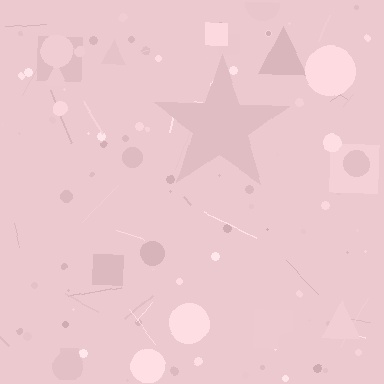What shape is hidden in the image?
A star is hidden in the image.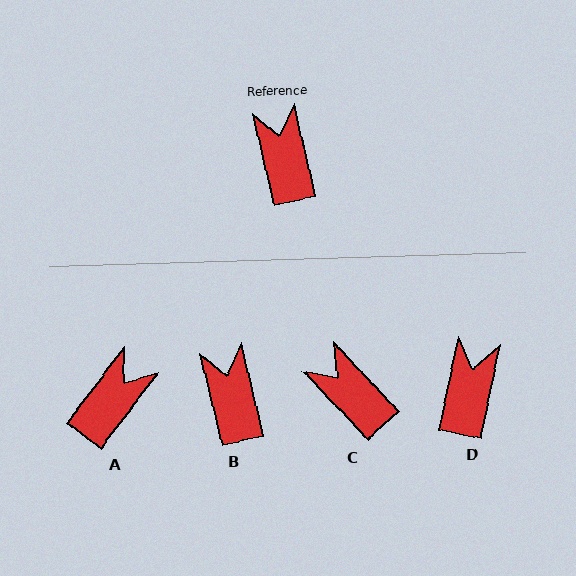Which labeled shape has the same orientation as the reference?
B.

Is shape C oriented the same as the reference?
No, it is off by about 30 degrees.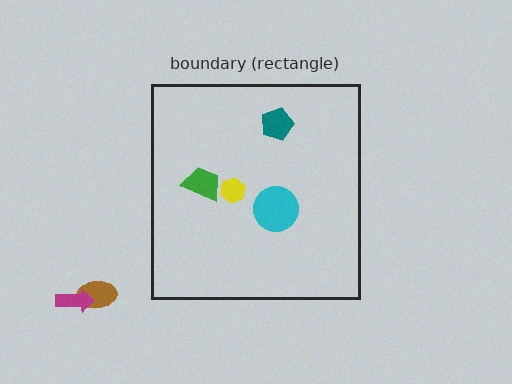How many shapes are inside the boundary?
4 inside, 2 outside.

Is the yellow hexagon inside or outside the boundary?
Inside.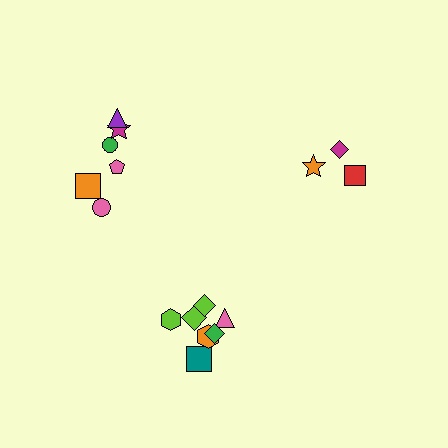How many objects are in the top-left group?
There are 6 objects.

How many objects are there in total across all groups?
There are 16 objects.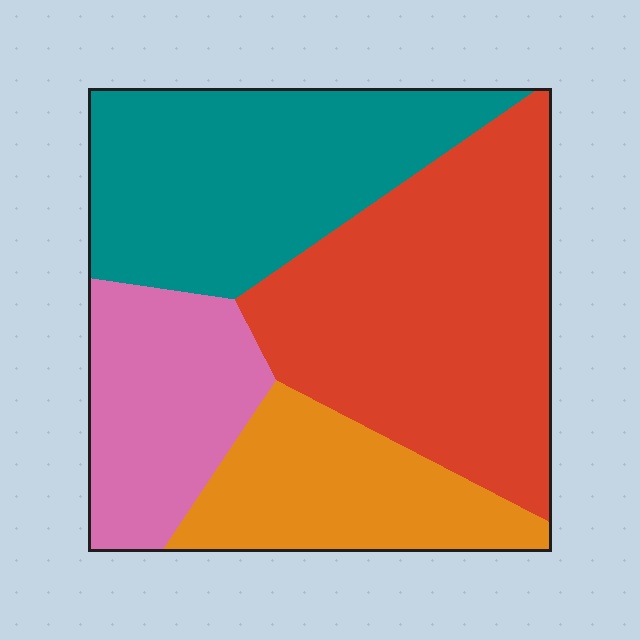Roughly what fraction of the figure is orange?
Orange takes up about one sixth (1/6) of the figure.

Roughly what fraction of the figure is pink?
Pink takes up about one sixth (1/6) of the figure.